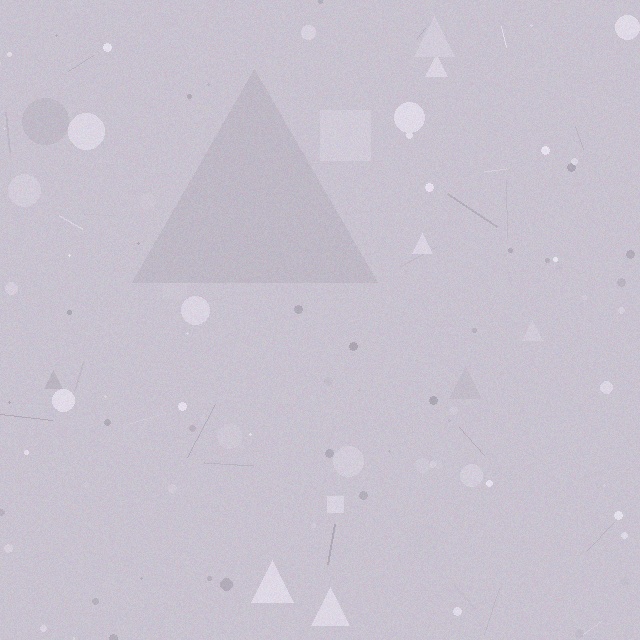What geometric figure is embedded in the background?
A triangle is embedded in the background.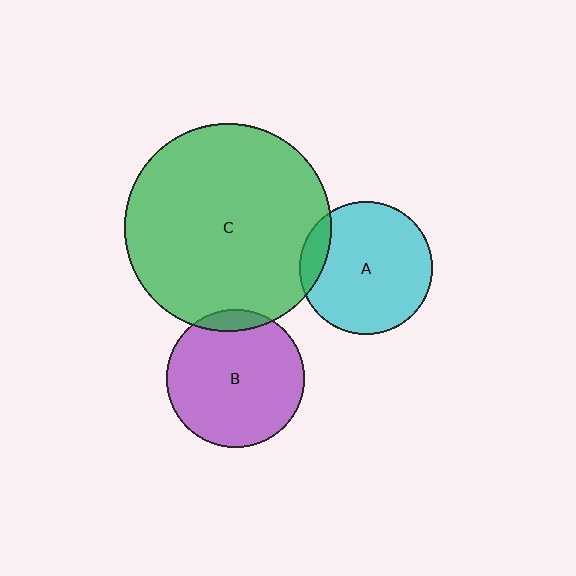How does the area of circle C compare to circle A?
Approximately 2.4 times.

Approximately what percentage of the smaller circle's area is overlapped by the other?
Approximately 10%.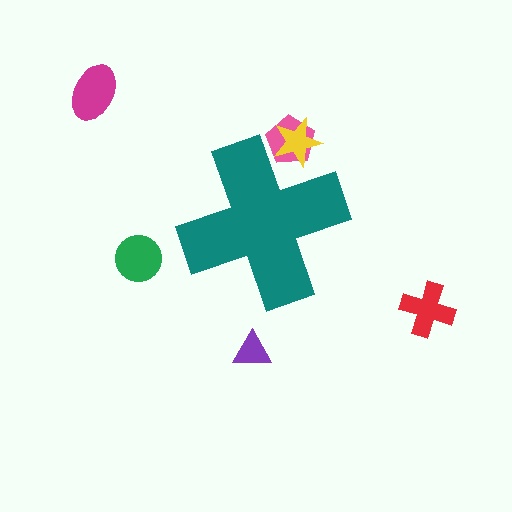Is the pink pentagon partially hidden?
Yes, the pink pentagon is partially hidden behind the teal cross.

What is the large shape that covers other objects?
A teal cross.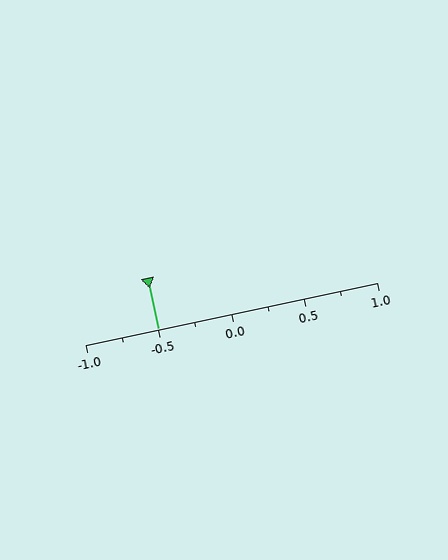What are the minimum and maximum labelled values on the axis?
The axis runs from -1.0 to 1.0.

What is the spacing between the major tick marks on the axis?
The major ticks are spaced 0.5 apart.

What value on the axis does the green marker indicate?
The marker indicates approximately -0.5.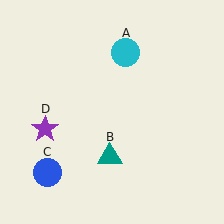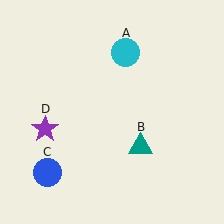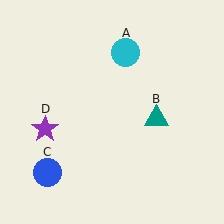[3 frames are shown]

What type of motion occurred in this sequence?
The teal triangle (object B) rotated counterclockwise around the center of the scene.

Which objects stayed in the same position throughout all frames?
Cyan circle (object A) and blue circle (object C) and purple star (object D) remained stationary.